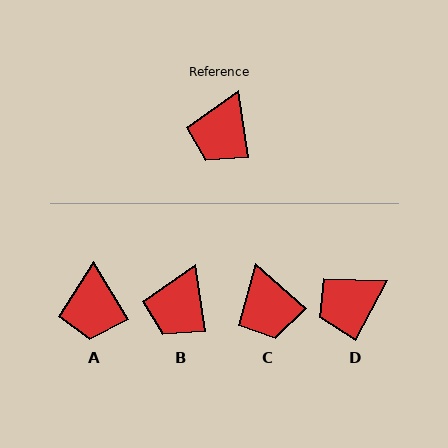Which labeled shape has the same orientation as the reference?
B.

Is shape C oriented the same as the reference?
No, it is off by about 40 degrees.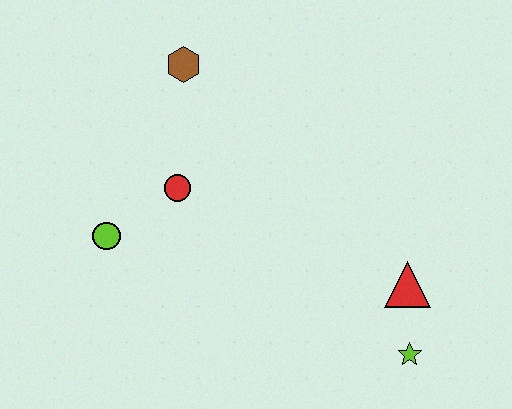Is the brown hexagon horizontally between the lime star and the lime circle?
Yes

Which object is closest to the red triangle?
The lime star is closest to the red triangle.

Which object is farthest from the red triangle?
The brown hexagon is farthest from the red triangle.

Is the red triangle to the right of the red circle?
Yes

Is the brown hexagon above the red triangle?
Yes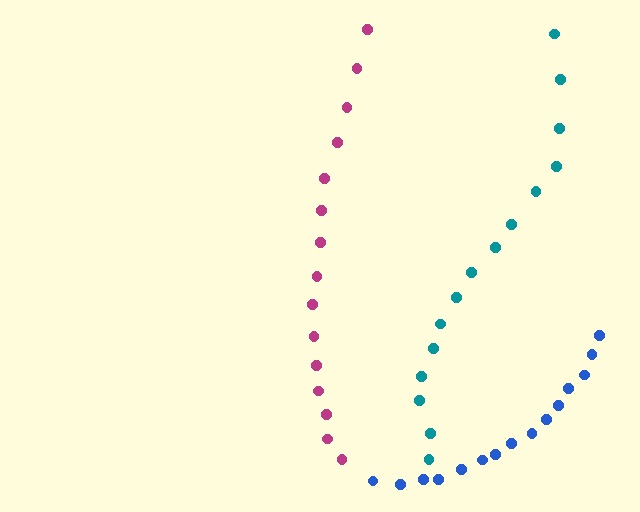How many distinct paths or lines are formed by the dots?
There are 3 distinct paths.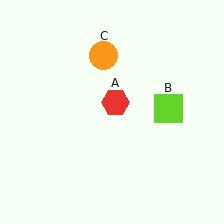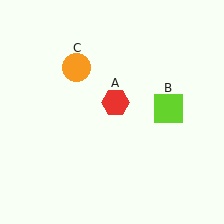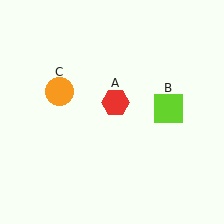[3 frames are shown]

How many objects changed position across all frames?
1 object changed position: orange circle (object C).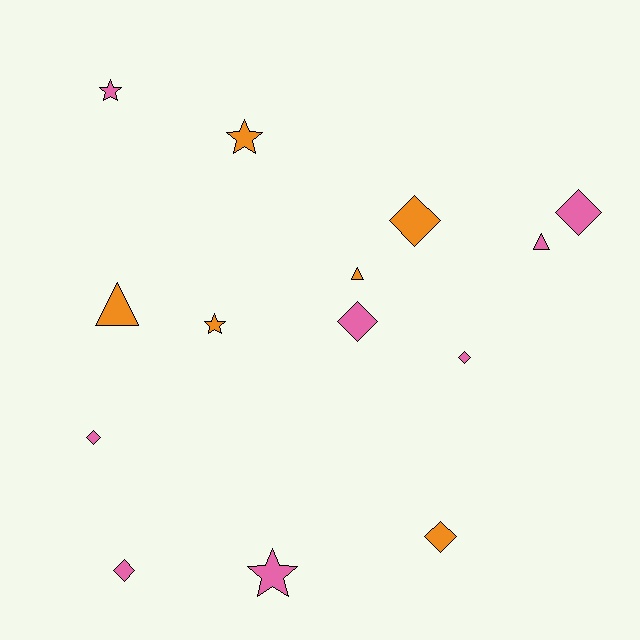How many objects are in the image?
There are 14 objects.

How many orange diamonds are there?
There are 2 orange diamonds.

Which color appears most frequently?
Pink, with 8 objects.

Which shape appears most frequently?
Diamond, with 7 objects.